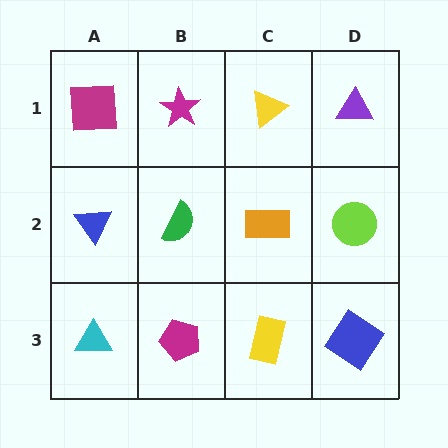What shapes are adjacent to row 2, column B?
A magenta star (row 1, column B), a magenta pentagon (row 3, column B), a blue triangle (row 2, column A), an orange rectangle (row 2, column C).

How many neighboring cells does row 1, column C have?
3.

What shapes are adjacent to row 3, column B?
A green semicircle (row 2, column B), a cyan triangle (row 3, column A), a yellow rectangle (row 3, column C).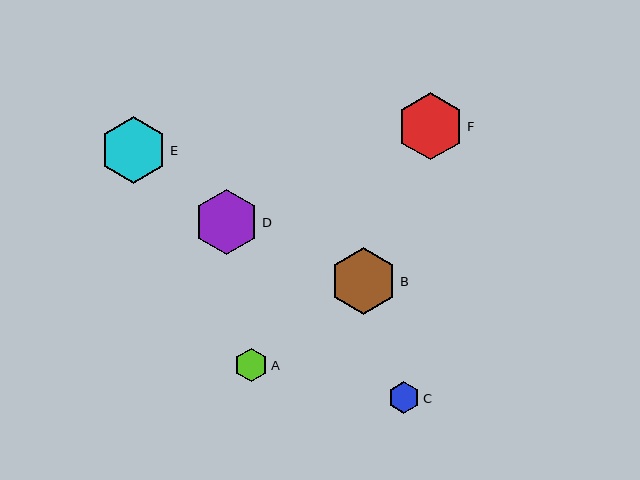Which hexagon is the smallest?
Hexagon C is the smallest with a size of approximately 32 pixels.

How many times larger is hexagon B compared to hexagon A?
Hexagon B is approximately 2.0 times the size of hexagon A.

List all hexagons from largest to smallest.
From largest to smallest: E, B, F, D, A, C.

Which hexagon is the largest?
Hexagon E is the largest with a size of approximately 67 pixels.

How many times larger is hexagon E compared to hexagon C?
Hexagon E is approximately 2.1 times the size of hexagon C.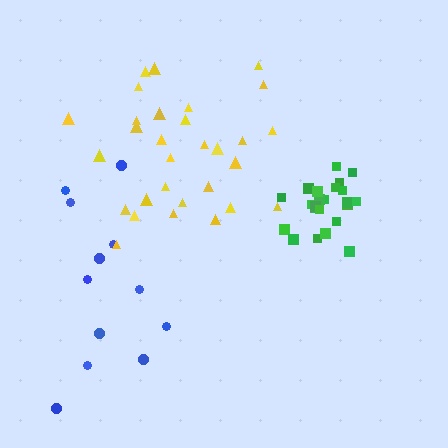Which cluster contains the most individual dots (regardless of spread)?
Yellow (31).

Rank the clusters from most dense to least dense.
green, yellow, blue.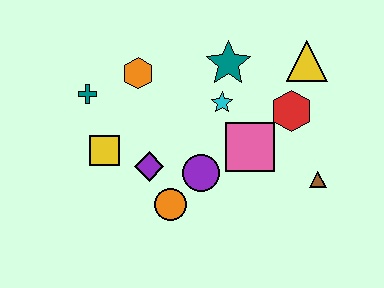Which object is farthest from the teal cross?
The brown triangle is farthest from the teal cross.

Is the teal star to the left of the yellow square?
No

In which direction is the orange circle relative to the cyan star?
The orange circle is below the cyan star.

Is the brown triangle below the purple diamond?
Yes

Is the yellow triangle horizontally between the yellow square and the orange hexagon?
No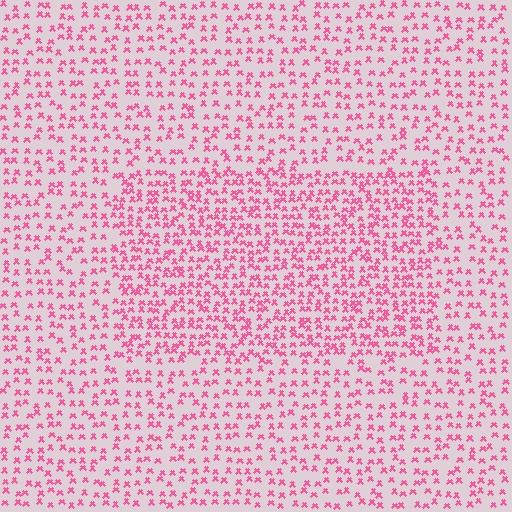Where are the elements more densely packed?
The elements are more densely packed inside the rectangle boundary.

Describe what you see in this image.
The image contains small pink elements arranged at two different densities. A rectangle-shaped region is visible where the elements are more densely packed than the surrounding area.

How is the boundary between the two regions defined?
The boundary is defined by a change in element density (approximately 1.7x ratio). All elements are the same color, size, and shape.